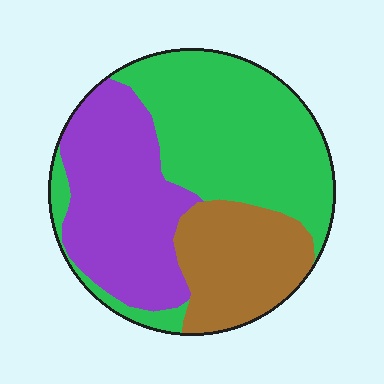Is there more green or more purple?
Green.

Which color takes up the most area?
Green, at roughly 45%.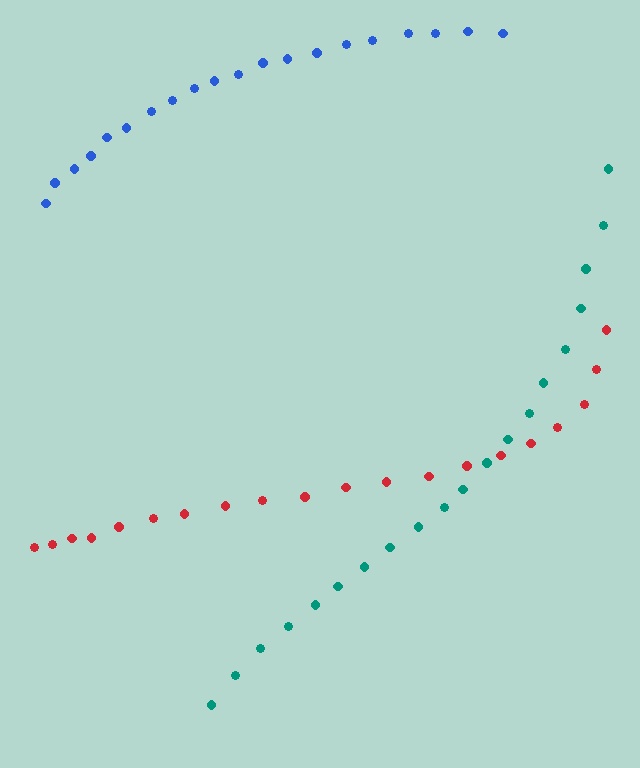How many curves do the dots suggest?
There are 3 distinct paths.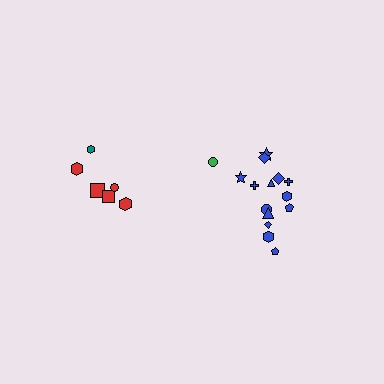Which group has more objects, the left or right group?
The right group.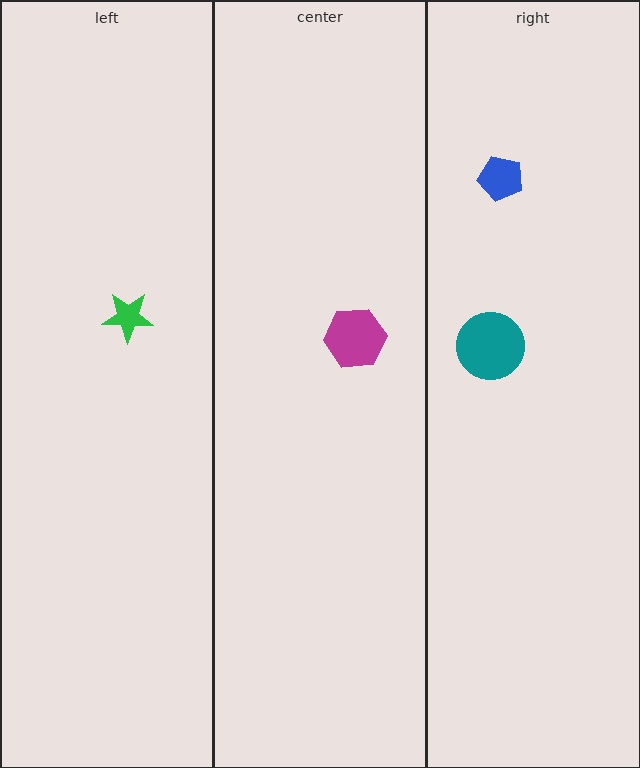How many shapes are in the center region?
1.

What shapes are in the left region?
The green star.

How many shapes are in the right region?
2.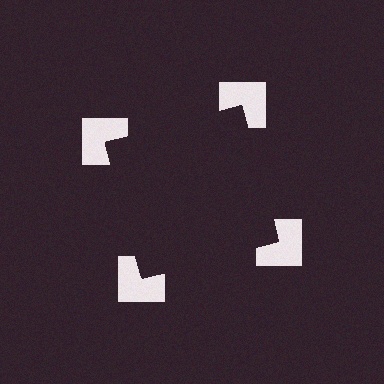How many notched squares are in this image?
There are 4 — one at each vertex of the illusory square.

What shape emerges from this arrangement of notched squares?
An illusory square — its edges are inferred from the aligned wedge cuts in the notched squares, not physically drawn.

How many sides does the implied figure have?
4 sides.